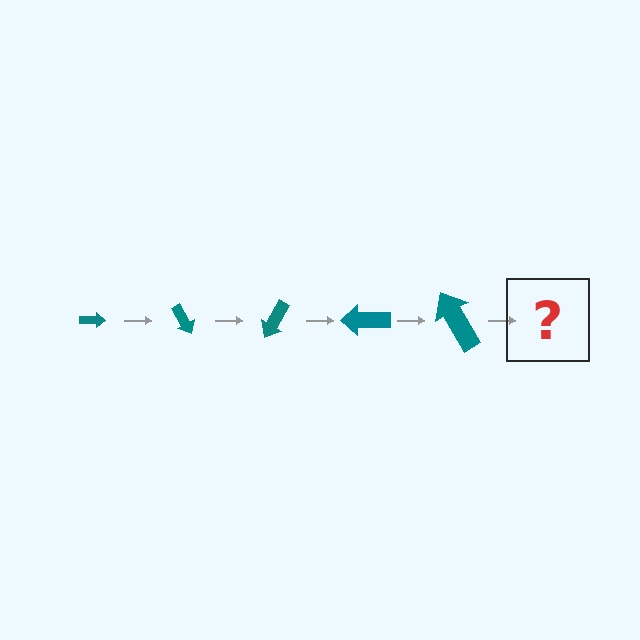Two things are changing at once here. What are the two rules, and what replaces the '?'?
The two rules are that the arrow grows larger each step and it rotates 60 degrees each step. The '?' should be an arrow, larger than the previous one and rotated 300 degrees from the start.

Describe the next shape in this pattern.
It should be an arrow, larger than the previous one and rotated 300 degrees from the start.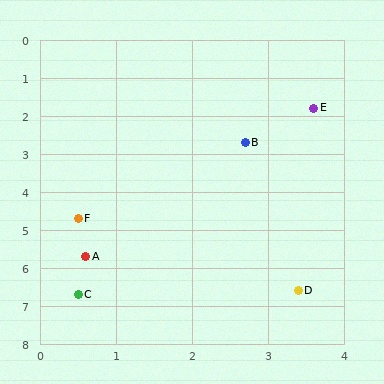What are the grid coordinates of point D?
Point D is at approximately (3.4, 6.6).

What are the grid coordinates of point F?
Point F is at approximately (0.5, 4.7).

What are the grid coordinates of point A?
Point A is at approximately (0.6, 5.7).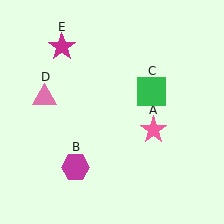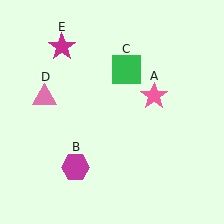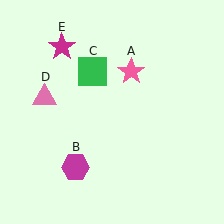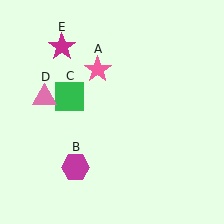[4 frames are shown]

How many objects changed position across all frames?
2 objects changed position: pink star (object A), green square (object C).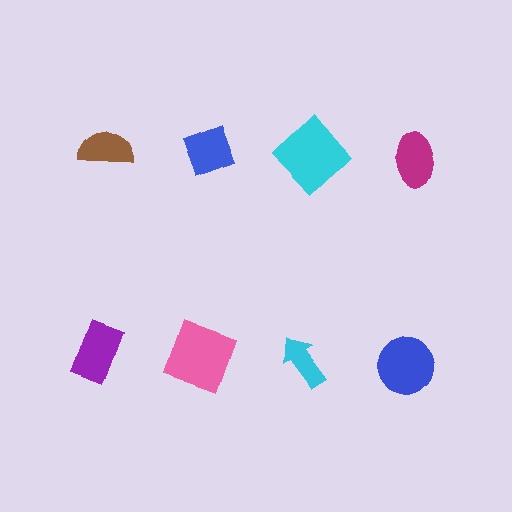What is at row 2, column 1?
A purple rectangle.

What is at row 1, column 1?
A brown semicircle.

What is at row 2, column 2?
A pink square.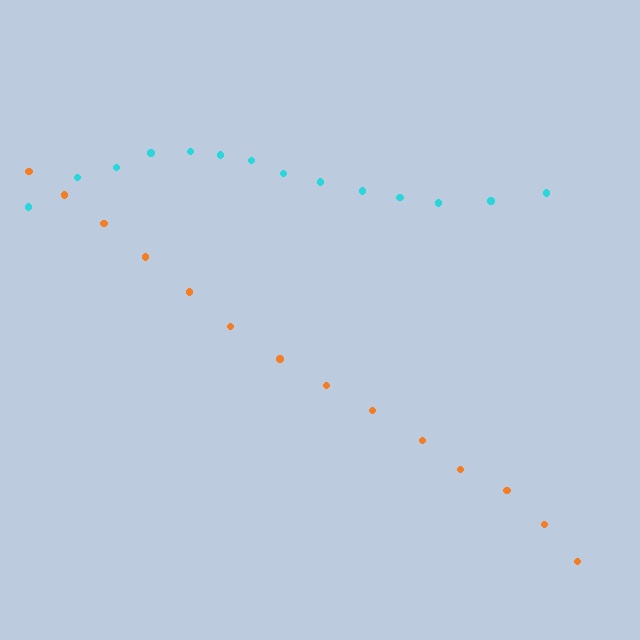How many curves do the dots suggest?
There are 2 distinct paths.